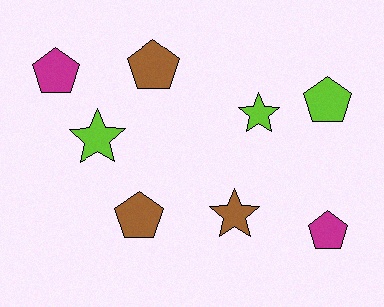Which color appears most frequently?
Lime, with 3 objects.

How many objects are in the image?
There are 8 objects.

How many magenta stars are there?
There are no magenta stars.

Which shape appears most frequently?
Pentagon, with 5 objects.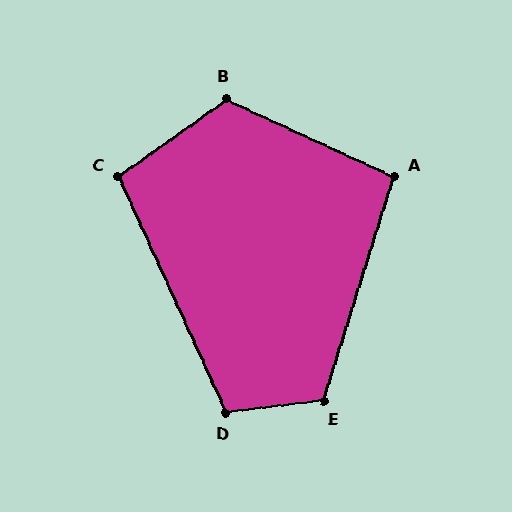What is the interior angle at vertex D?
Approximately 107 degrees (obtuse).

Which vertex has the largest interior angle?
B, at approximately 120 degrees.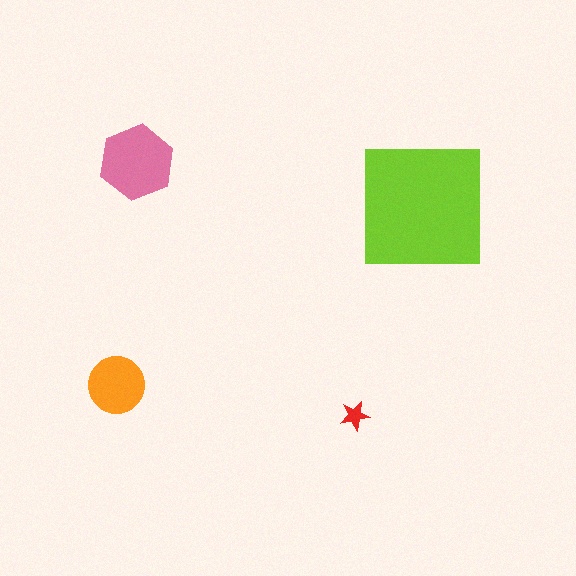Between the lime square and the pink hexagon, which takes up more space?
The lime square.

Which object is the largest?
The lime square.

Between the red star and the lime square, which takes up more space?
The lime square.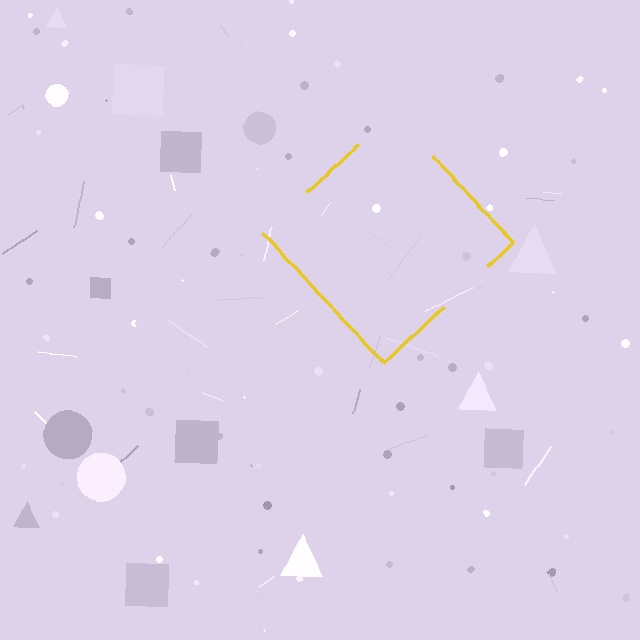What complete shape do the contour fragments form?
The contour fragments form a diamond.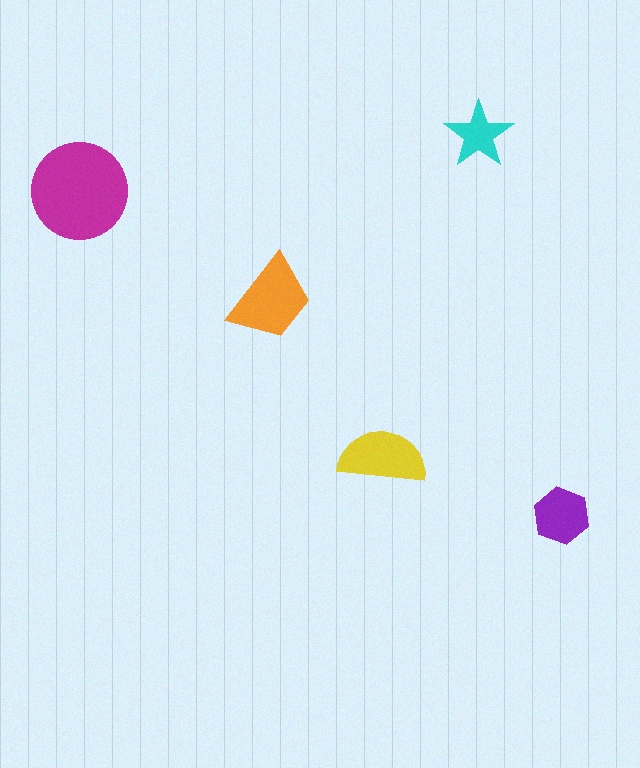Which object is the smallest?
The cyan star.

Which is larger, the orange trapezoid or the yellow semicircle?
The orange trapezoid.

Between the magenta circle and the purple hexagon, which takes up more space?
The magenta circle.